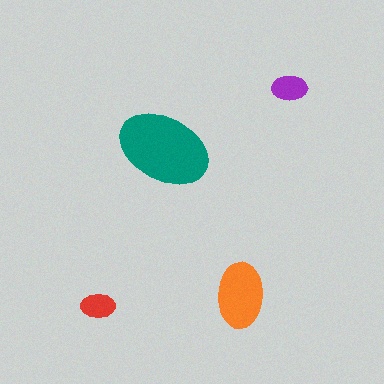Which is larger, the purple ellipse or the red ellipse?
The purple one.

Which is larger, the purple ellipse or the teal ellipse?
The teal one.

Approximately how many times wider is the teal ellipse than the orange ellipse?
About 1.5 times wider.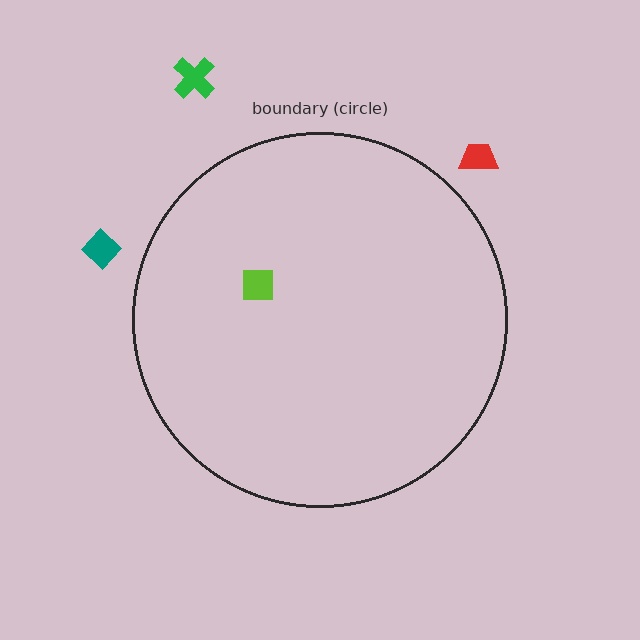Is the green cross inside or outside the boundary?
Outside.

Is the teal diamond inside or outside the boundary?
Outside.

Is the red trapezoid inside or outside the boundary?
Outside.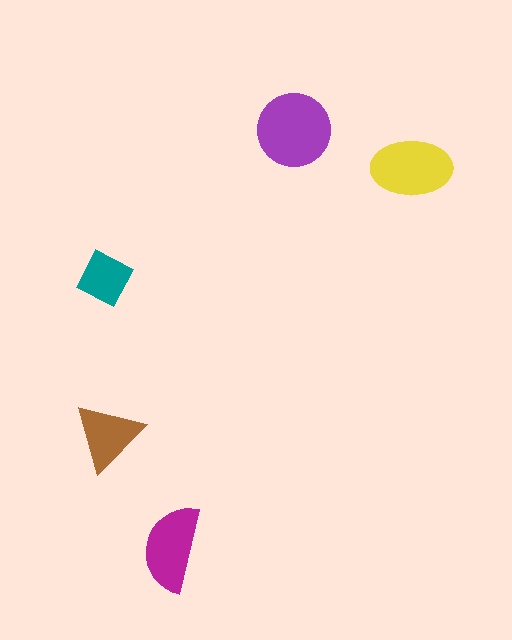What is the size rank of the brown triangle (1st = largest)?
4th.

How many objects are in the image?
There are 5 objects in the image.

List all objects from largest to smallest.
The purple circle, the yellow ellipse, the magenta semicircle, the brown triangle, the teal square.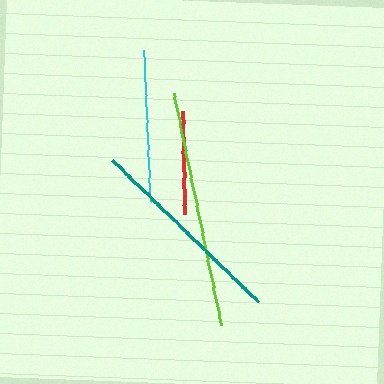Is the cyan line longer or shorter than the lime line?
The lime line is longer than the cyan line.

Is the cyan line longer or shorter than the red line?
The cyan line is longer than the red line.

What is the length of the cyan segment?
The cyan segment is approximately 152 pixels long.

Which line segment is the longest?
The lime line is the longest at approximately 237 pixels.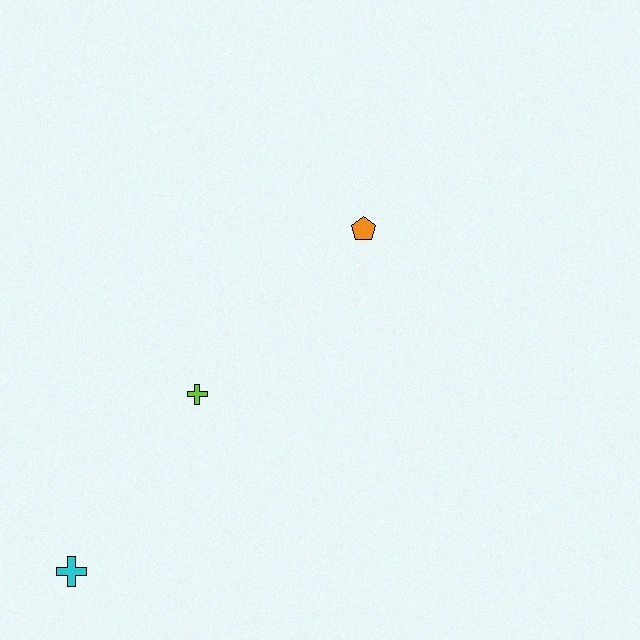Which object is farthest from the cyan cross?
The orange pentagon is farthest from the cyan cross.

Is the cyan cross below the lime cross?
Yes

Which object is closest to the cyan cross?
The lime cross is closest to the cyan cross.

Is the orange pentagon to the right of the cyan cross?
Yes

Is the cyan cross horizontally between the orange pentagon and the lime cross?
No